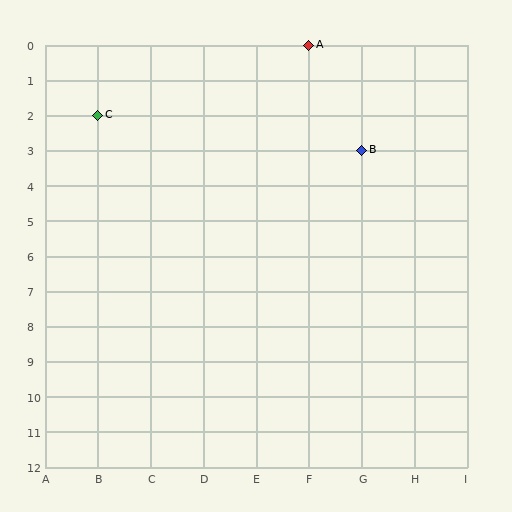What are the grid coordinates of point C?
Point C is at grid coordinates (B, 2).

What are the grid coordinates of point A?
Point A is at grid coordinates (F, 0).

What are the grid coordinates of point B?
Point B is at grid coordinates (G, 3).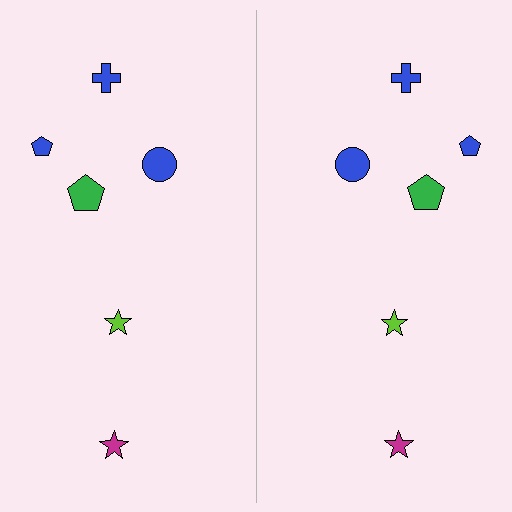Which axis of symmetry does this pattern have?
The pattern has a vertical axis of symmetry running through the center of the image.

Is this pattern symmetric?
Yes, this pattern has bilateral (reflection) symmetry.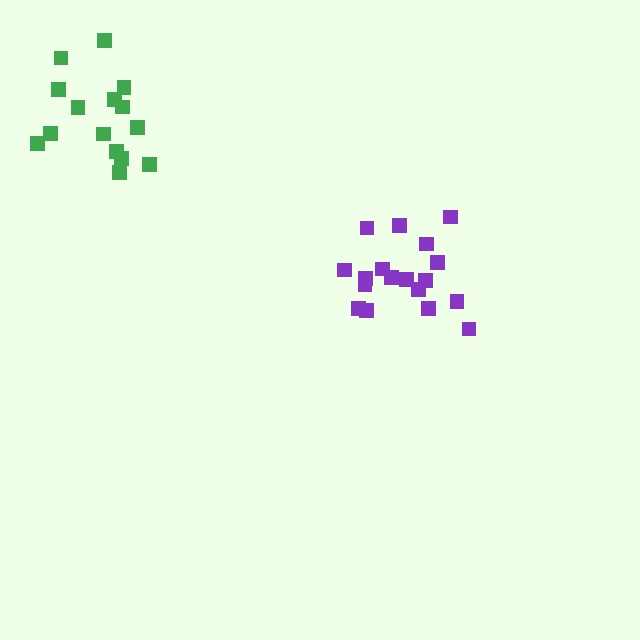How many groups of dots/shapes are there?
There are 2 groups.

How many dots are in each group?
Group 1: 18 dots, Group 2: 15 dots (33 total).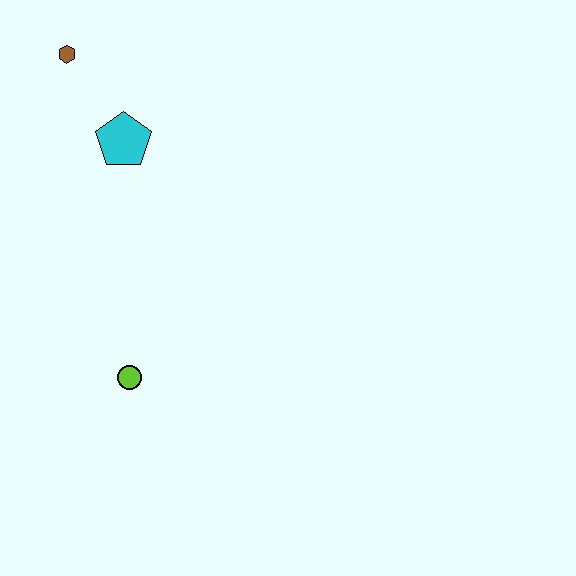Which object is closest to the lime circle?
The cyan pentagon is closest to the lime circle.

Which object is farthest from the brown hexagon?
The lime circle is farthest from the brown hexagon.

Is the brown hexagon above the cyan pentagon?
Yes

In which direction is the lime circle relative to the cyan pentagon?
The lime circle is below the cyan pentagon.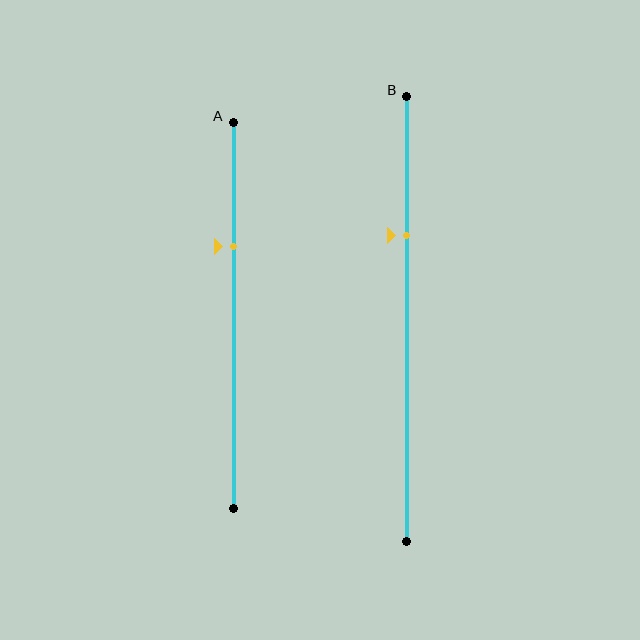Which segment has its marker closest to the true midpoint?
Segment A has its marker closest to the true midpoint.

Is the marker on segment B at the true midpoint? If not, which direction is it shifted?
No, the marker on segment B is shifted upward by about 19% of the segment length.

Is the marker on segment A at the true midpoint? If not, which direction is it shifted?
No, the marker on segment A is shifted upward by about 18% of the segment length.